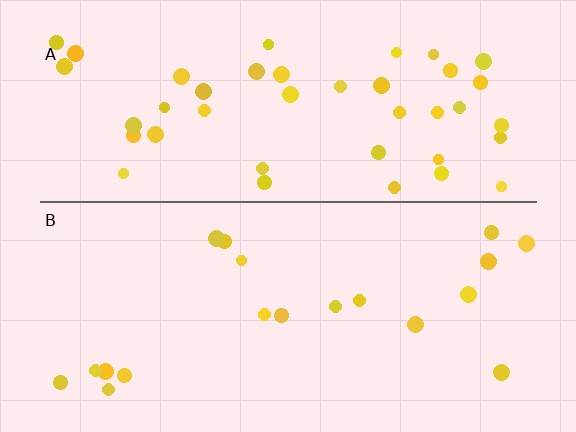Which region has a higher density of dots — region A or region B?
A (the top).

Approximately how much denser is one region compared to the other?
Approximately 2.2× — region A over region B.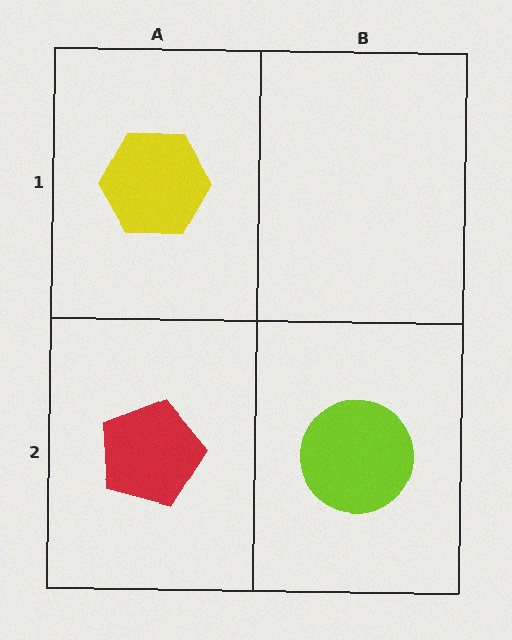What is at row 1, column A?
A yellow hexagon.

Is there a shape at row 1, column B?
No, that cell is empty.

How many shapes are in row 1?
1 shape.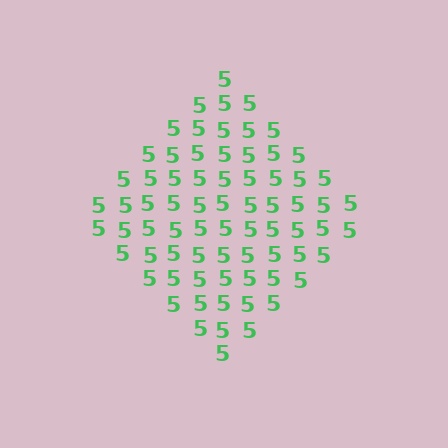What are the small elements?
The small elements are digit 5's.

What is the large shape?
The large shape is a diamond.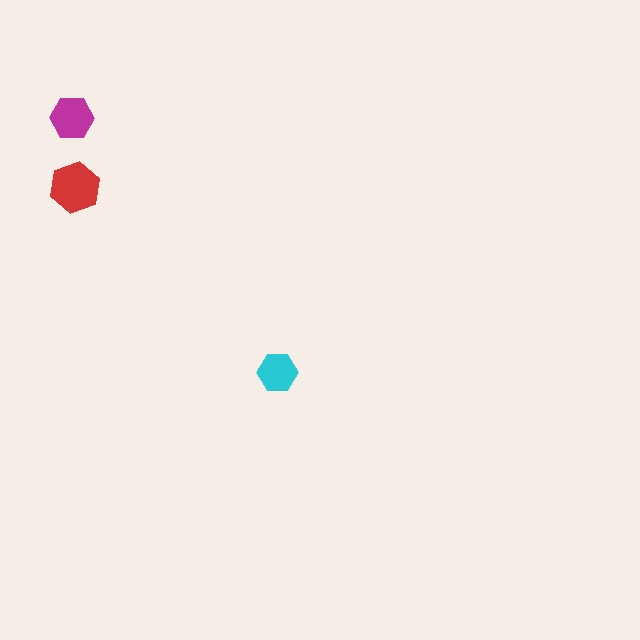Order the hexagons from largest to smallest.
the red one, the magenta one, the cyan one.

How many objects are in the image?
There are 3 objects in the image.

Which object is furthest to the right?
The cyan hexagon is rightmost.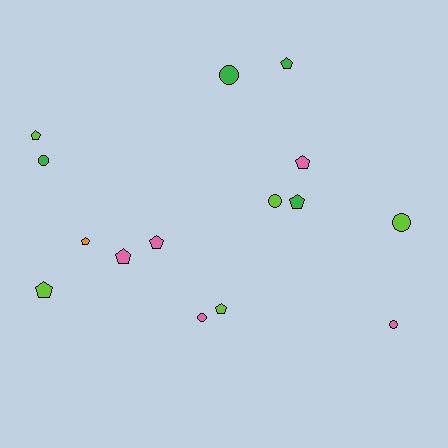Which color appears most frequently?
Pink, with 5 objects.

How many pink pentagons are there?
There are 3 pink pentagons.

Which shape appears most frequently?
Pentagon, with 9 objects.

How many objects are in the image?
There are 15 objects.